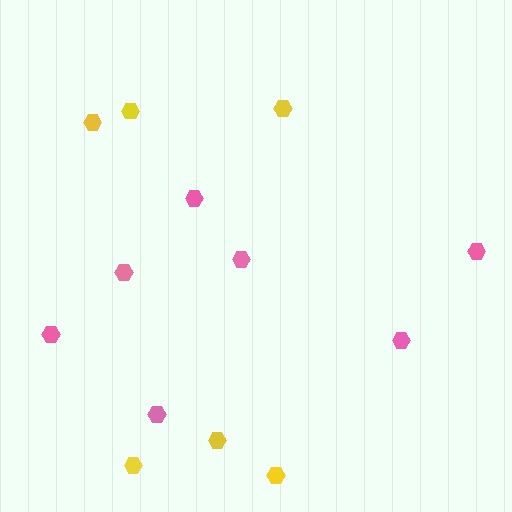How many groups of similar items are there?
There are 2 groups: one group of yellow hexagons (6) and one group of pink hexagons (7).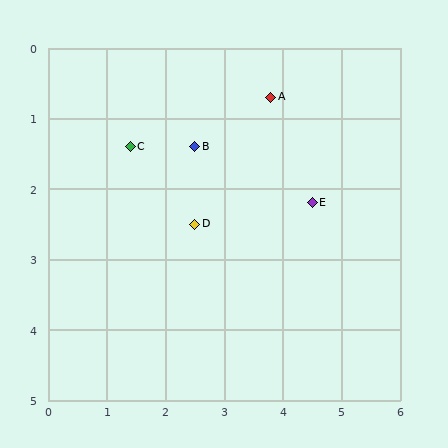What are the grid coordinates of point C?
Point C is at approximately (1.4, 1.4).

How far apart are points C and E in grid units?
Points C and E are about 3.2 grid units apart.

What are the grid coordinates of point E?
Point E is at approximately (4.5, 2.2).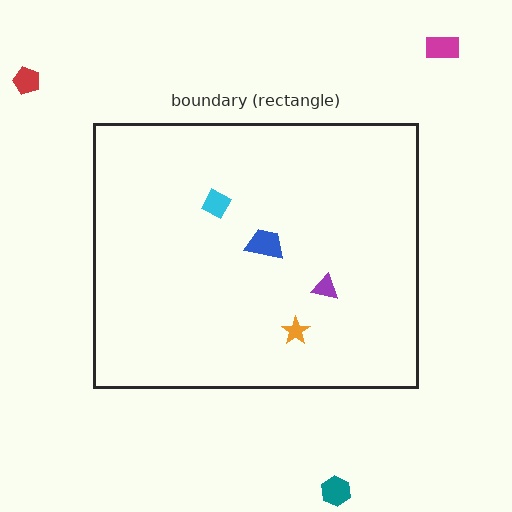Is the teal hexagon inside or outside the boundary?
Outside.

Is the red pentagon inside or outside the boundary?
Outside.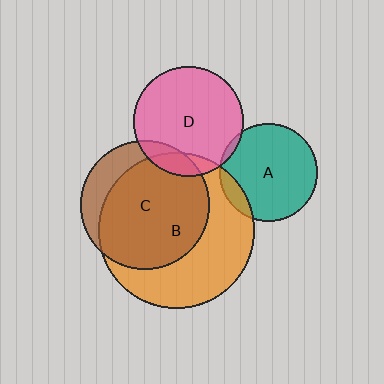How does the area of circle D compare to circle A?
Approximately 1.3 times.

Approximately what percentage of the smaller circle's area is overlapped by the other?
Approximately 5%.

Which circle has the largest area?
Circle B (orange).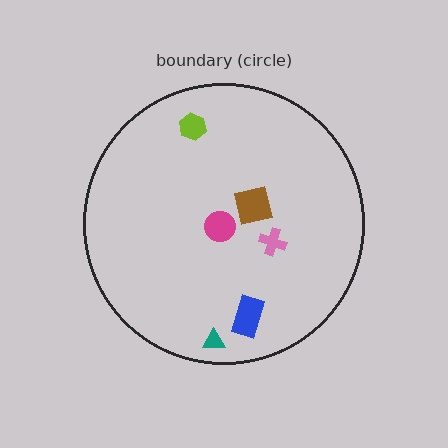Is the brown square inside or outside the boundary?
Inside.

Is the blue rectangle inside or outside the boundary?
Inside.